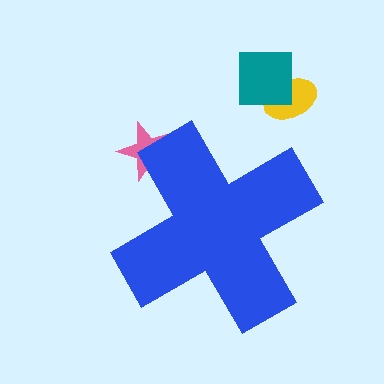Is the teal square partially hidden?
No, the teal square is fully visible.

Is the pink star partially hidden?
Yes, the pink star is partially hidden behind the blue cross.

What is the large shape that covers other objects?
A blue cross.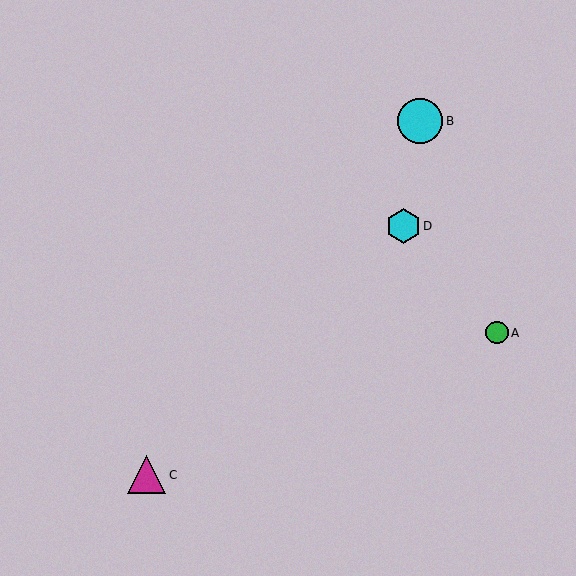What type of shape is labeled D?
Shape D is a cyan hexagon.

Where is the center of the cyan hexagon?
The center of the cyan hexagon is at (403, 226).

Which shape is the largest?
The cyan circle (labeled B) is the largest.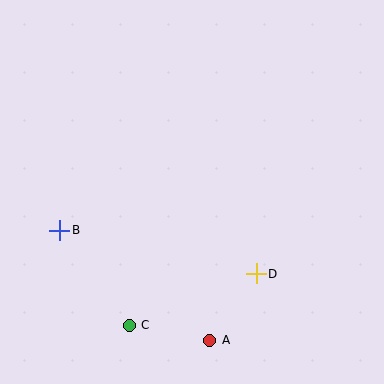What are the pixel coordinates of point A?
Point A is at (210, 340).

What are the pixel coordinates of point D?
Point D is at (256, 274).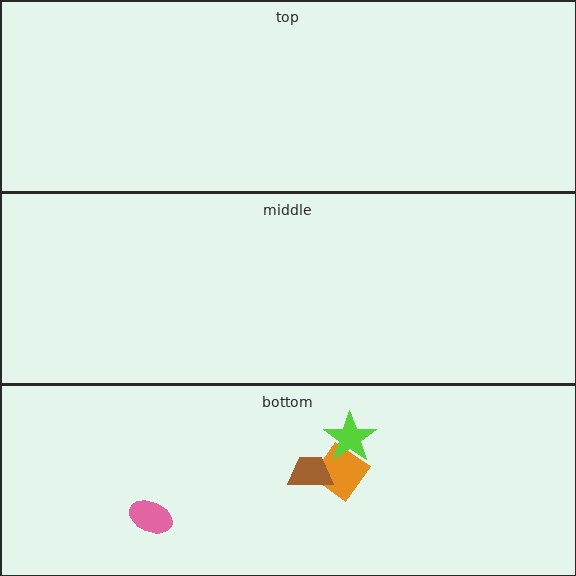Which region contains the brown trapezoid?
The bottom region.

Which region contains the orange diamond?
The bottom region.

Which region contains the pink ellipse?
The bottom region.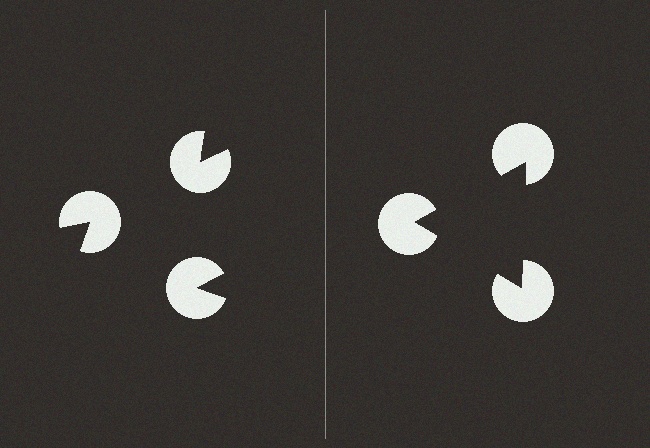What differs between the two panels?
The pac-man discs are positioned identically on both sides; only the wedge orientations differ. On the right they align to a triangle; on the left they are misaligned.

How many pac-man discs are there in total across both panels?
6 — 3 on each side.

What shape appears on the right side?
An illusory triangle.